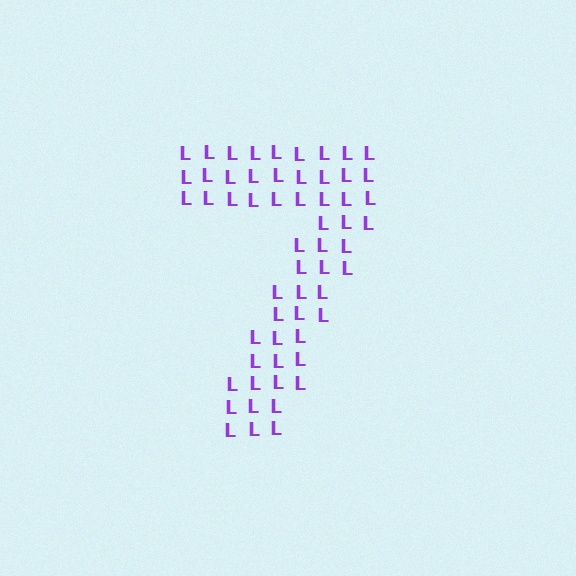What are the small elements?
The small elements are letter L's.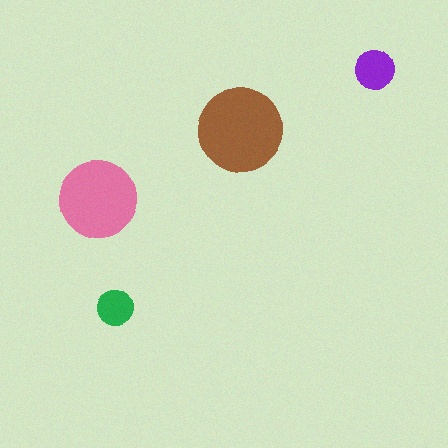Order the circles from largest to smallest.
the brown one, the pink one, the purple one, the green one.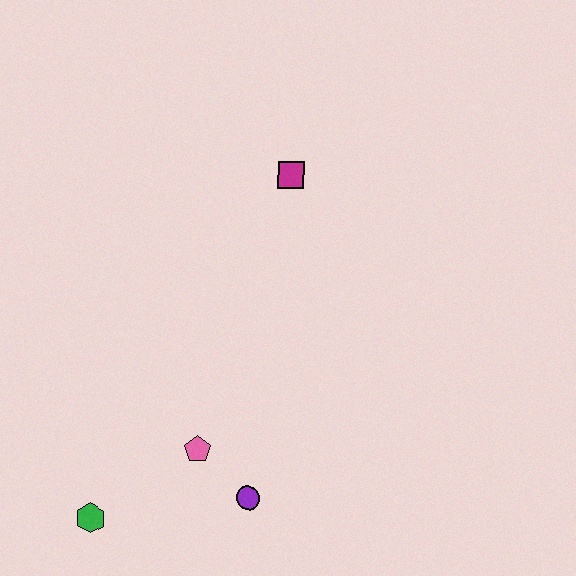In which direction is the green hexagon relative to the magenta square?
The green hexagon is below the magenta square.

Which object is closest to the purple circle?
The pink pentagon is closest to the purple circle.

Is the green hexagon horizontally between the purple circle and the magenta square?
No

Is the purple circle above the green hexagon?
Yes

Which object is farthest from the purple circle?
The magenta square is farthest from the purple circle.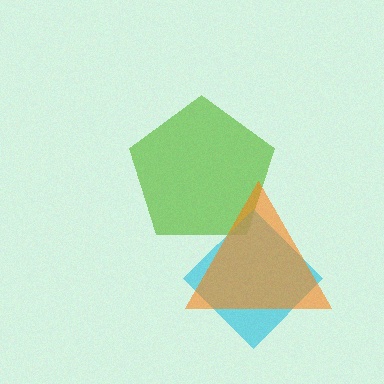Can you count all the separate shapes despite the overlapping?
Yes, there are 3 separate shapes.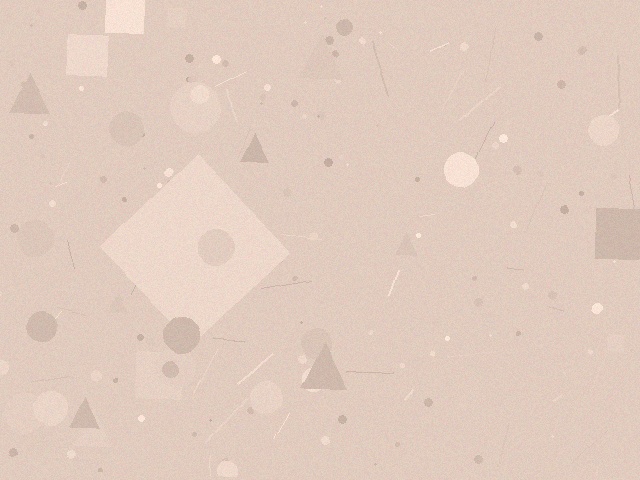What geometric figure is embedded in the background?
A diamond is embedded in the background.